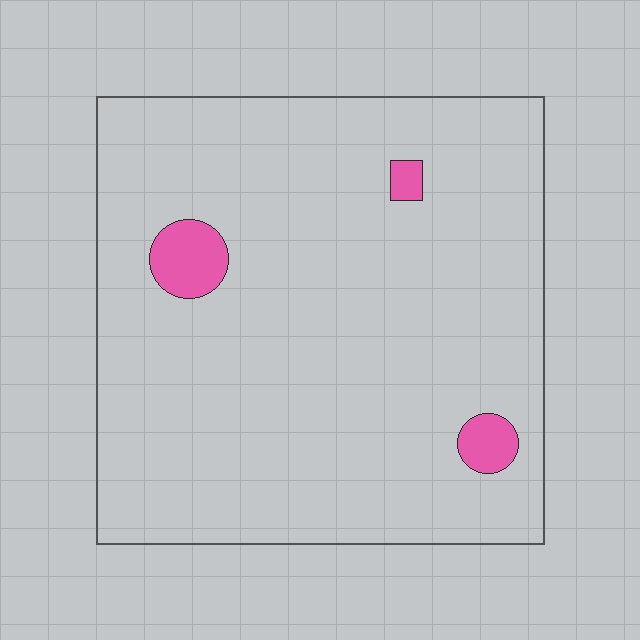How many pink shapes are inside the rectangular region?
3.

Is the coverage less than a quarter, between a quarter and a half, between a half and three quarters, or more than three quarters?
Less than a quarter.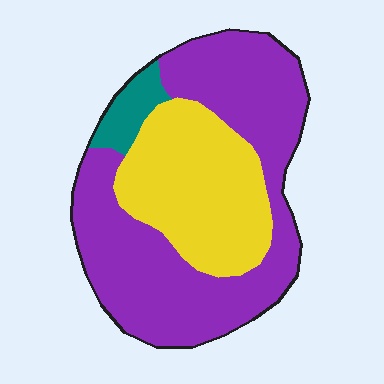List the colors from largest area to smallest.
From largest to smallest: purple, yellow, teal.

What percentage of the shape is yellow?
Yellow covers around 35% of the shape.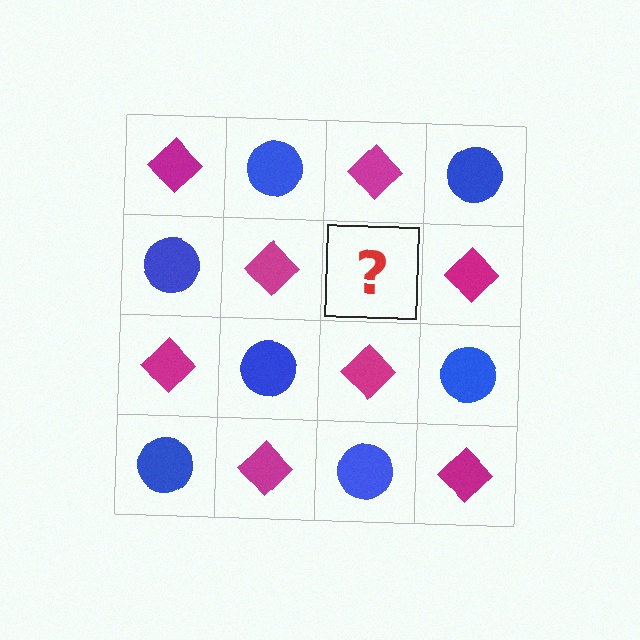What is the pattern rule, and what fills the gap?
The rule is that it alternates magenta diamond and blue circle in a checkerboard pattern. The gap should be filled with a blue circle.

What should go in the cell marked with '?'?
The missing cell should contain a blue circle.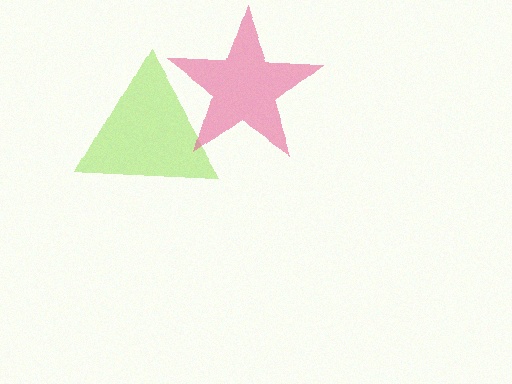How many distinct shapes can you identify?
There are 2 distinct shapes: a lime triangle, a pink star.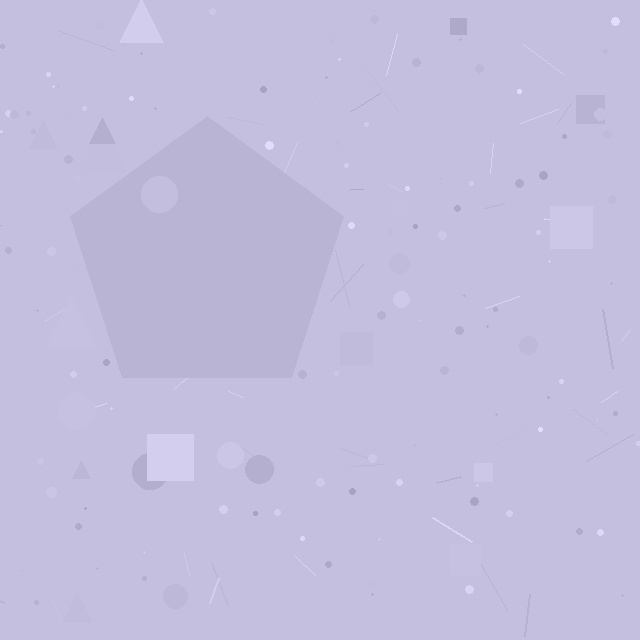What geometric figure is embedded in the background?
A pentagon is embedded in the background.